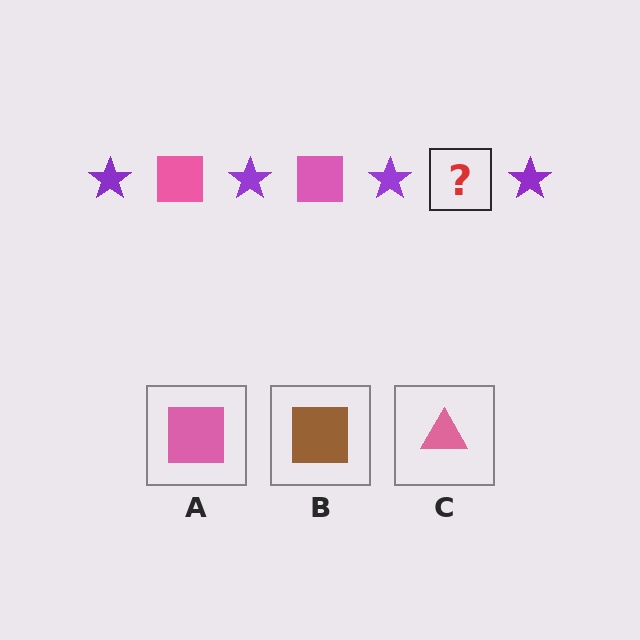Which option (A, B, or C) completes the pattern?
A.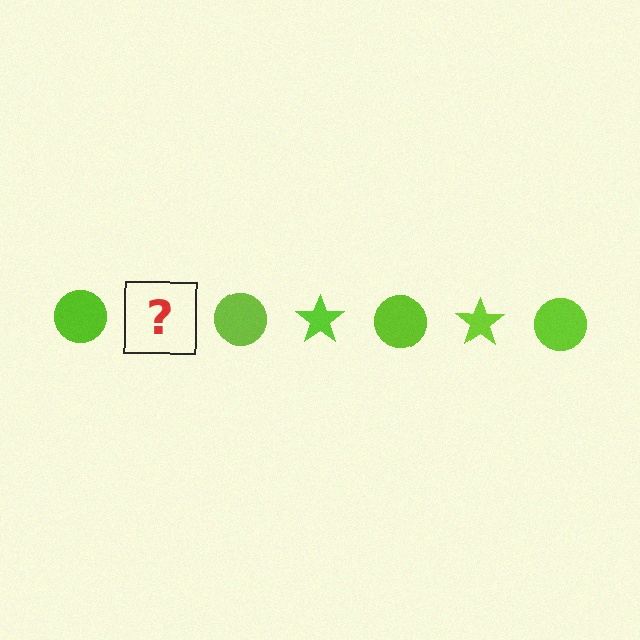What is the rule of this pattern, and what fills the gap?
The rule is that the pattern cycles through circle, star shapes in lime. The gap should be filled with a lime star.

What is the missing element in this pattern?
The missing element is a lime star.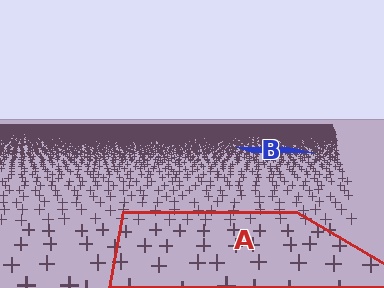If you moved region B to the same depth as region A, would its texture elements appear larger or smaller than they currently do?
They would appear larger. At a closer depth, the same texture elements are projected at a bigger on-screen size.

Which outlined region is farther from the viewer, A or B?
Region B is farther from the viewer — the texture elements inside it appear smaller and more densely packed.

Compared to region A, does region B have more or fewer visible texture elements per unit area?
Region B has more texture elements per unit area — they are packed more densely because it is farther away.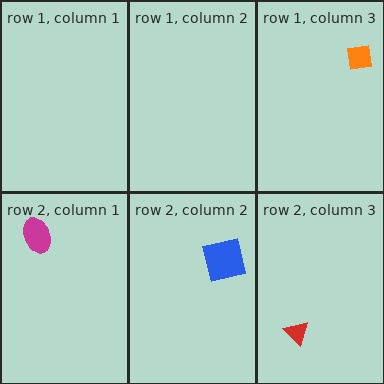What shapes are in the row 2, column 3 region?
The red triangle.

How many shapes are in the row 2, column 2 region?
1.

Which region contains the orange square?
The row 1, column 3 region.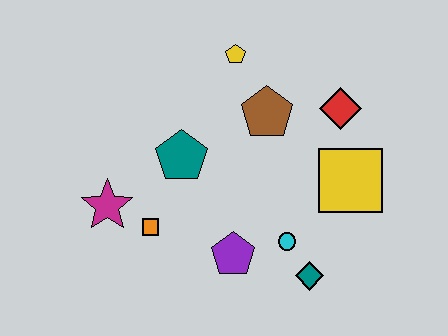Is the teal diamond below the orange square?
Yes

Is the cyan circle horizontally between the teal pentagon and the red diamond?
Yes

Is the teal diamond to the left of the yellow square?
Yes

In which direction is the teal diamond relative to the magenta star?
The teal diamond is to the right of the magenta star.